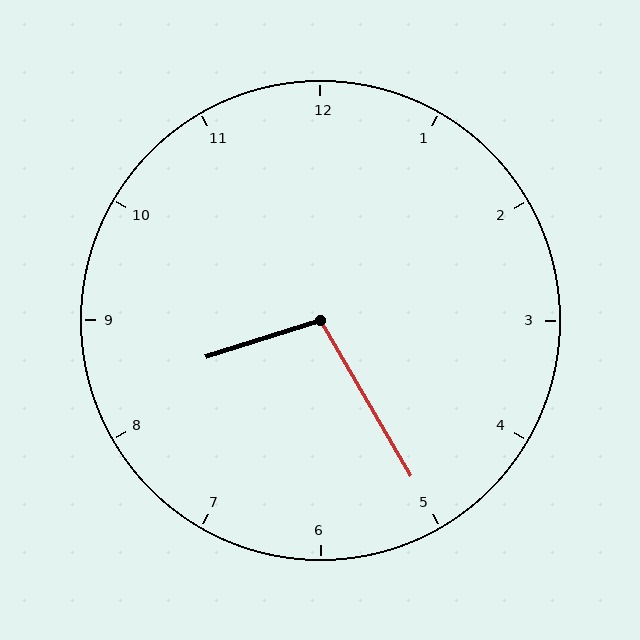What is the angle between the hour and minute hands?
Approximately 102 degrees.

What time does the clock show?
8:25.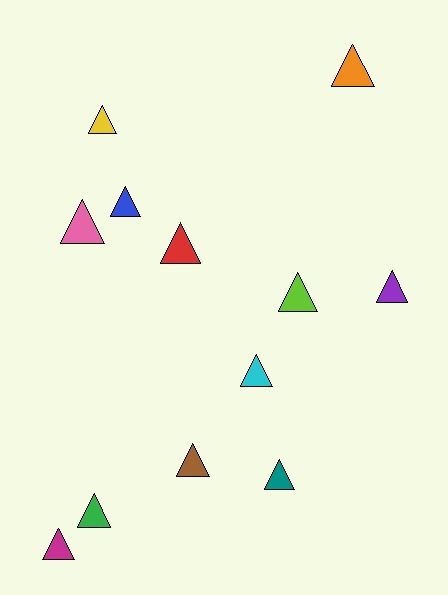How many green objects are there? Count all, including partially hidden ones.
There is 1 green object.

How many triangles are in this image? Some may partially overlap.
There are 12 triangles.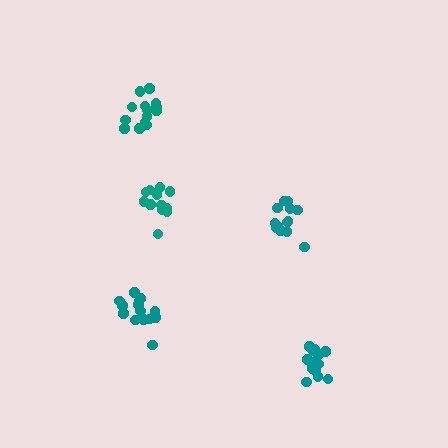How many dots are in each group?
Group 1: 13 dots, Group 2: 14 dots, Group 3: 12 dots, Group 4: 15 dots, Group 5: 14 dots (68 total).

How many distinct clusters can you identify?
There are 5 distinct clusters.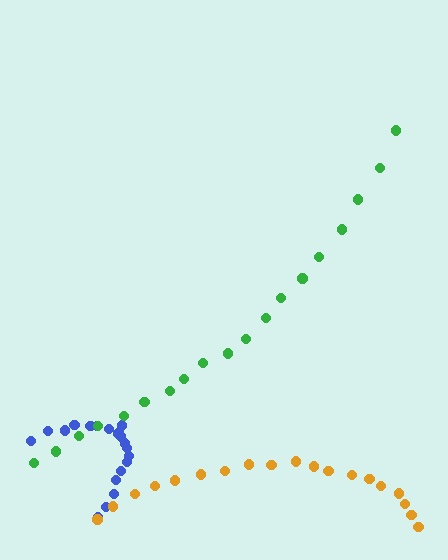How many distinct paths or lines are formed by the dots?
There are 3 distinct paths.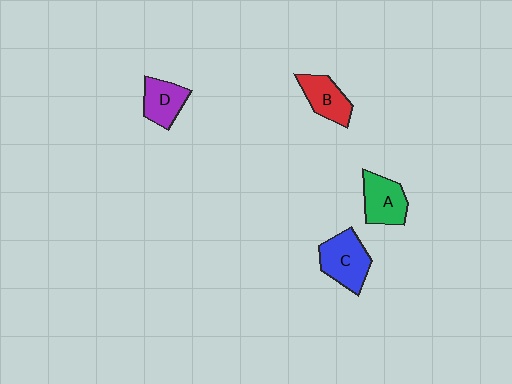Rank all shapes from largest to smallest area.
From largest to smallest: C (blue), A (green), B (red), D (purple).